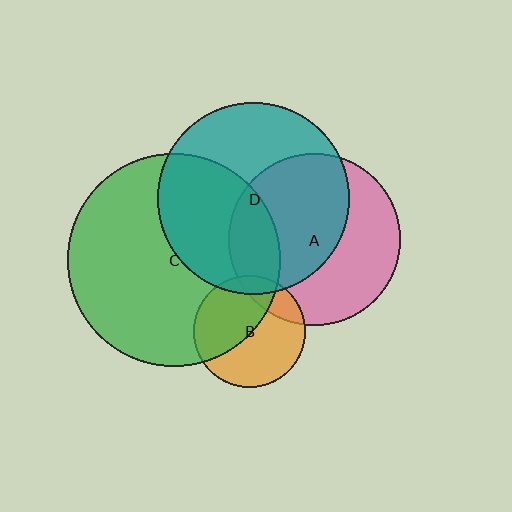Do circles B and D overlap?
Yes.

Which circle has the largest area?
Circle C (green).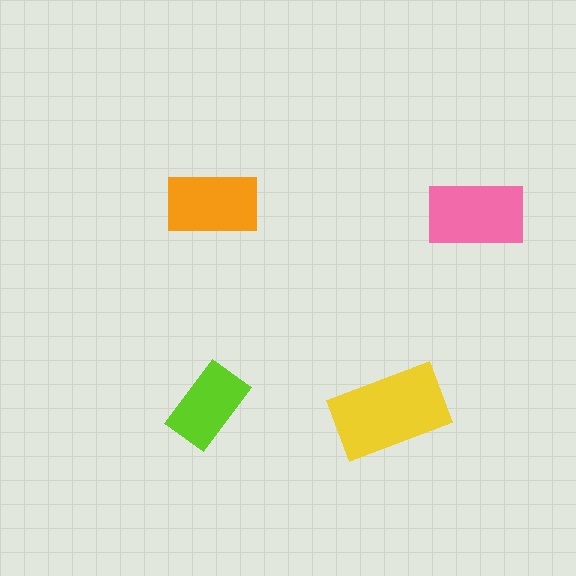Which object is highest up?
The orange rectangle is topmost.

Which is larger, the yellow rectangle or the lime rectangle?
The yellow one.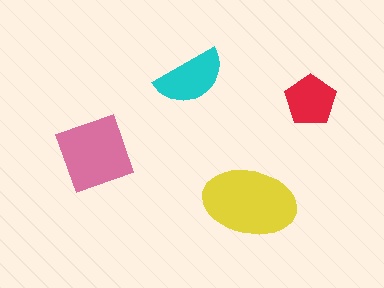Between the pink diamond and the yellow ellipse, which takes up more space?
The yellow ellipse.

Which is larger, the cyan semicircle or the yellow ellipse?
The yellow ellipse.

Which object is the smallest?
The red pentagon.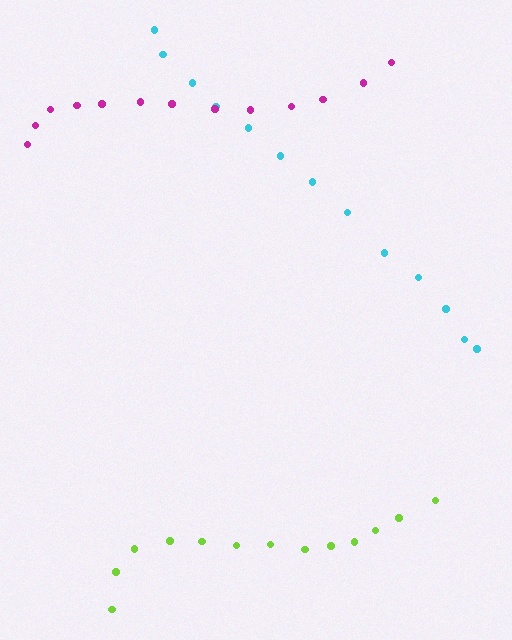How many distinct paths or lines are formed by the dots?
There are 3 distinct paths.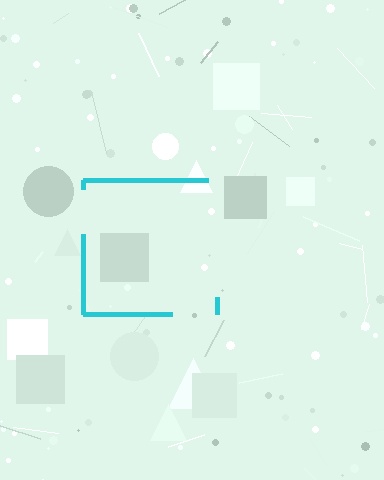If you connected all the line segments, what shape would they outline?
They would outline a square.